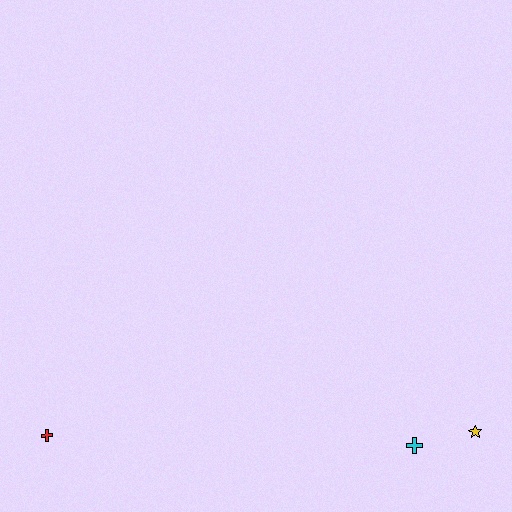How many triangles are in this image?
There are no triangles.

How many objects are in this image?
There are 3 objects.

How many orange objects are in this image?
There are no orange objects.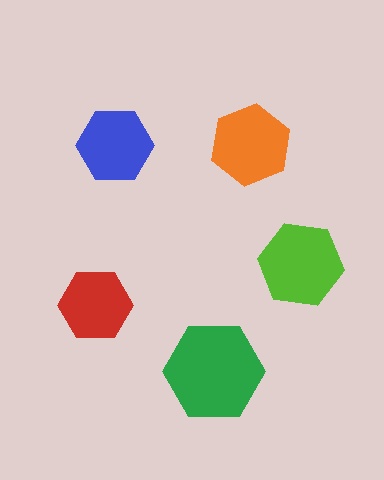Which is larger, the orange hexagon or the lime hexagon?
The lime one.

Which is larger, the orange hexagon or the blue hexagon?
The orange one.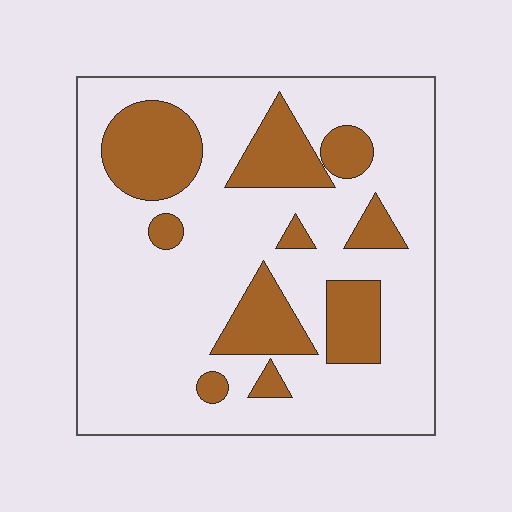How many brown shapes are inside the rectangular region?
10.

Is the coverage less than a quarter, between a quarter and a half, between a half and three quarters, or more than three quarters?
Less than a quarter.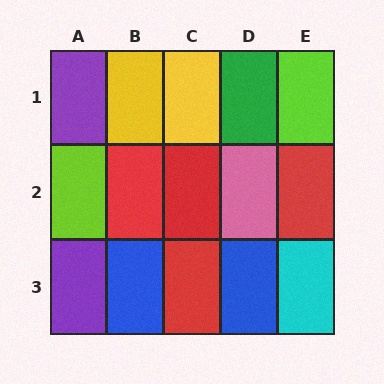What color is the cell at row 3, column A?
Purple.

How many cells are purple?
2 cells are purple.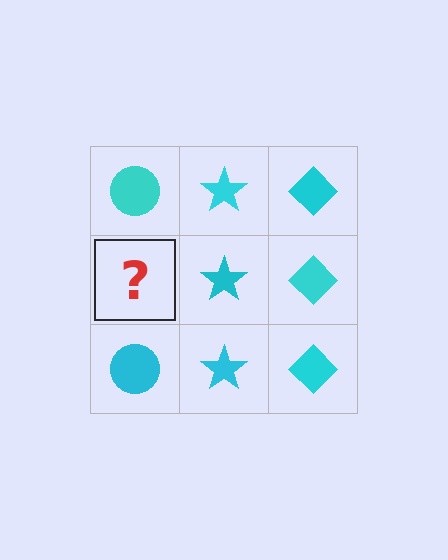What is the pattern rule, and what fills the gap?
The rule is that each column has a consistent shape. The gap should be filled with a cyan circle.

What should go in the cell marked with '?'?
The missing cell should contain a cyan circle.